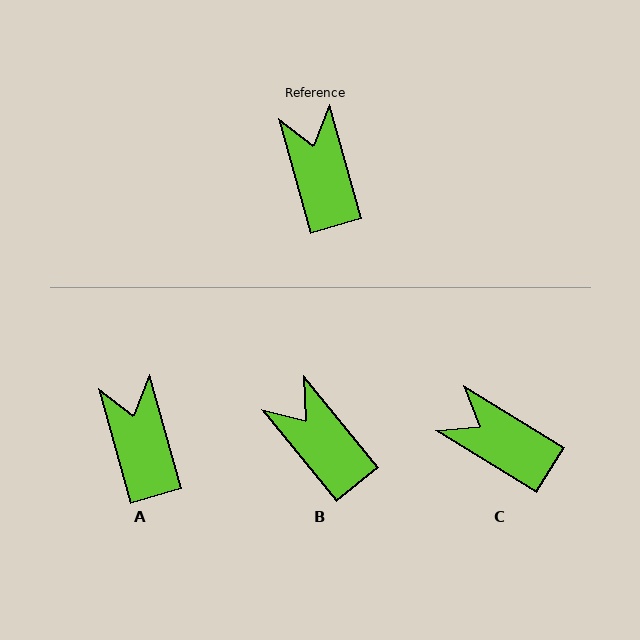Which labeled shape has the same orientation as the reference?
A.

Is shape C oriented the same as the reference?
No, it is off by about 43 degrees.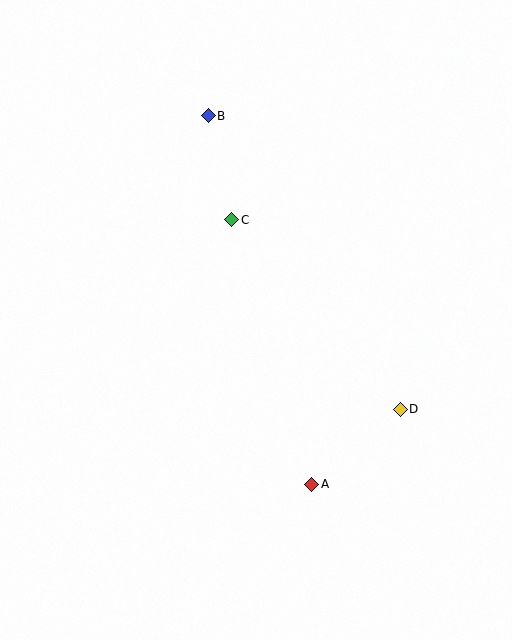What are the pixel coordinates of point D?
Point D is at (400, 409).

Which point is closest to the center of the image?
Point C at (232, 220) is closest to the center.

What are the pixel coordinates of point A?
Point A is at (312, 484).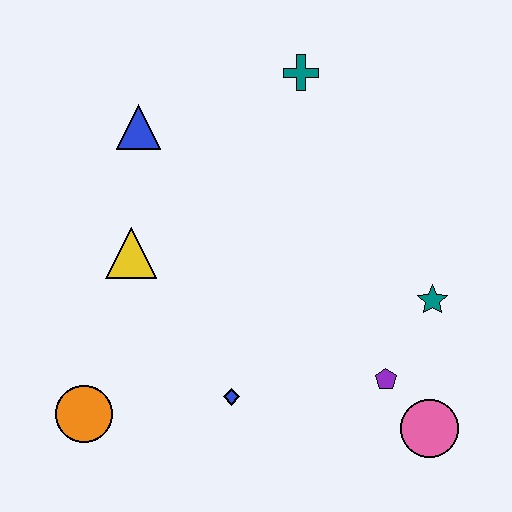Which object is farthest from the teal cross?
The orange circle is farthest from the teal cross.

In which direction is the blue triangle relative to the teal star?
The blue triangle is to the left of the teal star.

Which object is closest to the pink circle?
The purple pentagon is closest to the pink circle.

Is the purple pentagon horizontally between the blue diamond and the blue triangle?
No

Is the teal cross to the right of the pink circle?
No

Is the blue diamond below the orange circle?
No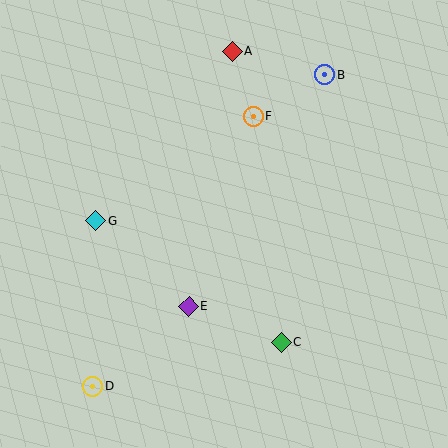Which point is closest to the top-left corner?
Point A is closest to the top-left corner.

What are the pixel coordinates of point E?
Point E is at (188, 306).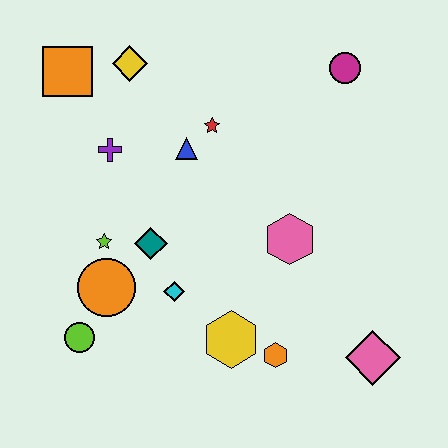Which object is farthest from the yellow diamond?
The pink diamond is farthest from the yellow diamond.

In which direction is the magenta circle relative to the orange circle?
The magenta circle is to the right of the orange circle.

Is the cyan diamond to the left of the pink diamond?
Yes